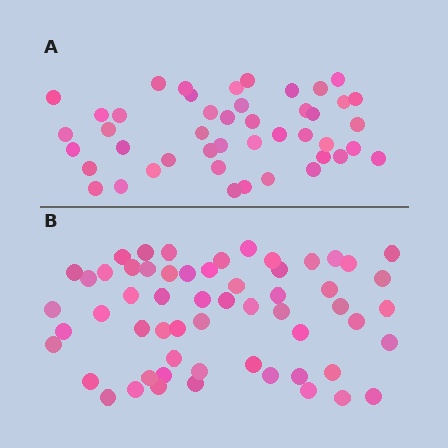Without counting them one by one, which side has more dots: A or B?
Region B (the bottom region) has more dots.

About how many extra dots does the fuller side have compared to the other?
Region B has approximately 15 more dots than region A.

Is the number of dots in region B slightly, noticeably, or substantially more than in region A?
Region B has noticeably more, but not dramatically so. The ratio is roughly 1.3 to 1.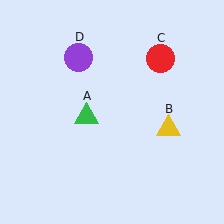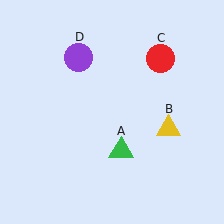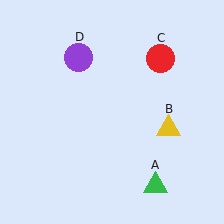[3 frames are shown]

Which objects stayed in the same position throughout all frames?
Yellow triangle (object B) and red circle (object C) and purple circle (object D) remained stationary.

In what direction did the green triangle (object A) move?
The green triangle (object A) moved down and to the right.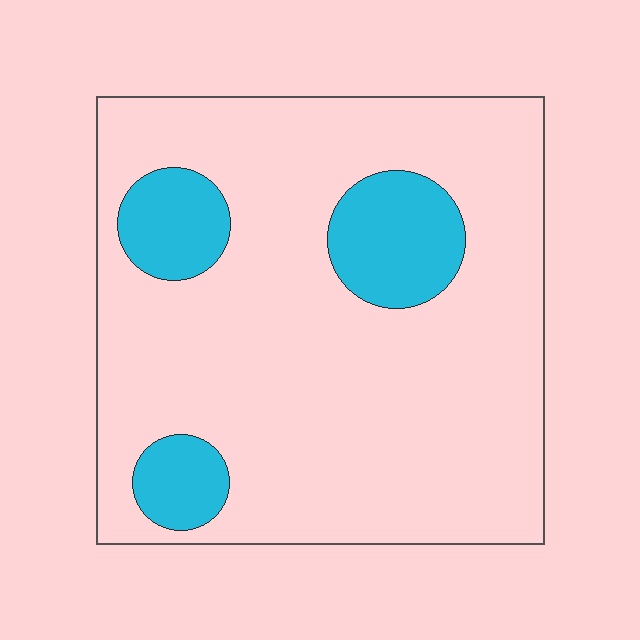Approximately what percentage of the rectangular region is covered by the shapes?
Approximately 15%.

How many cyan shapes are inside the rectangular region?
3.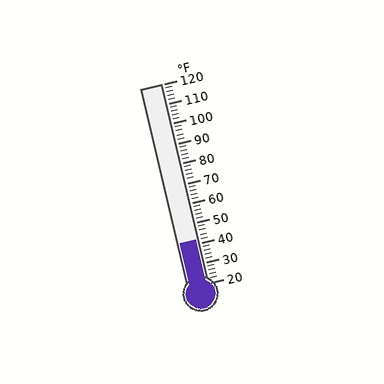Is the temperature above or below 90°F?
The temperature is below 90°F.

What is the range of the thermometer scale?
The thermometer scale ranges from 20°F to 120°F.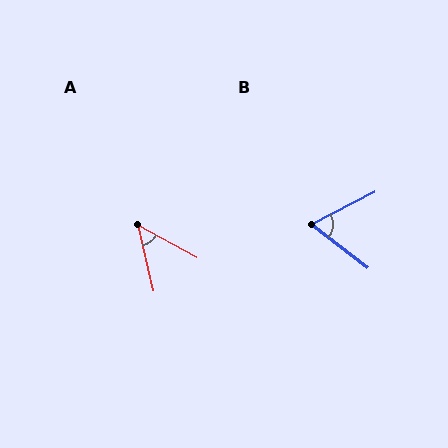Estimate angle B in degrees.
Approximately 65 degrees.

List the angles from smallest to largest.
A (49°), B (65°).